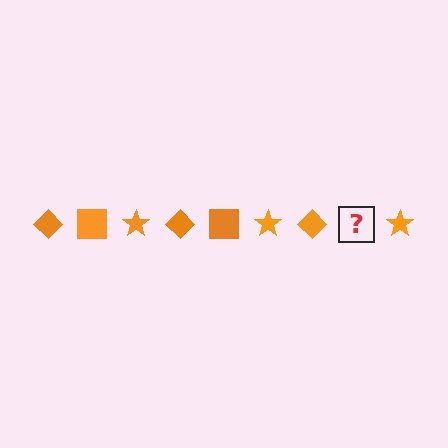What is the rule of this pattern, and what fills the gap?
The rule is that the pattern cycles through diamond, square, star shapes in orange. The gap should be filled with an orange square.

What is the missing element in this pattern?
The missing element is an orange square.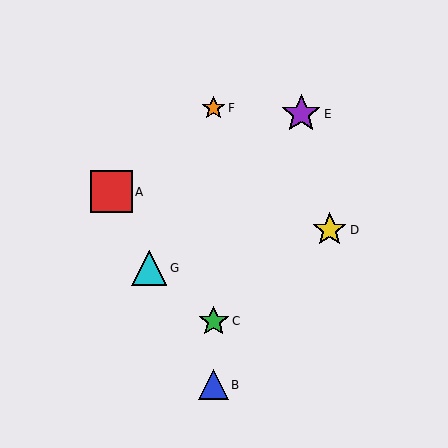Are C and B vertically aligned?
Yes, both are at x≈214.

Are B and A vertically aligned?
No, B is at x≈214 and A is at x≈111.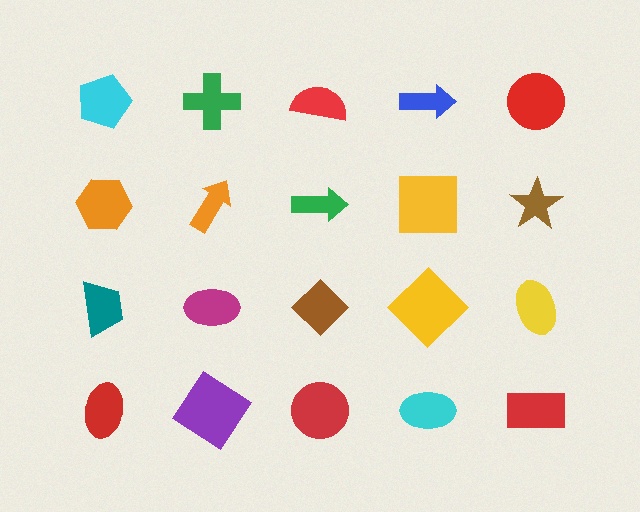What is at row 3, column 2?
A magenta ellipse.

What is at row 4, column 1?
A red ellipse.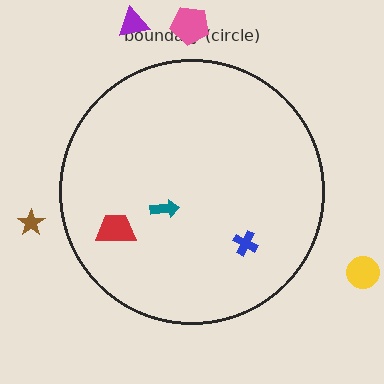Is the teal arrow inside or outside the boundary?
Inside.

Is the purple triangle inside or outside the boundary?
Outside.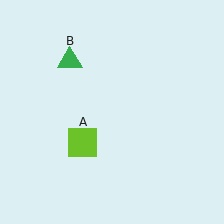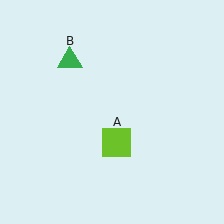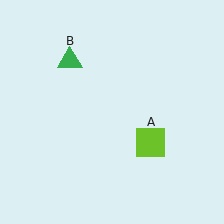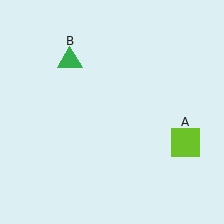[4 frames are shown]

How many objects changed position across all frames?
1 object changed position: lime square (object A).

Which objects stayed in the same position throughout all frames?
Green triangle (object B) remained stationary.